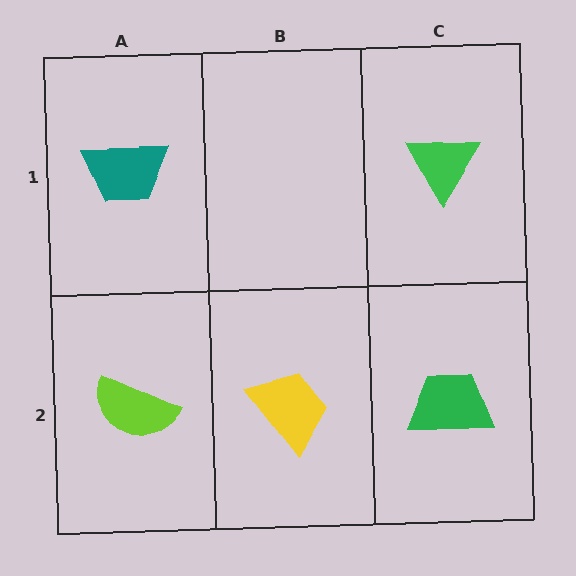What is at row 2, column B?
A yellow trapezoid.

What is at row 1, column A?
A teal trapezoid.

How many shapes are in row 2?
3 shapes.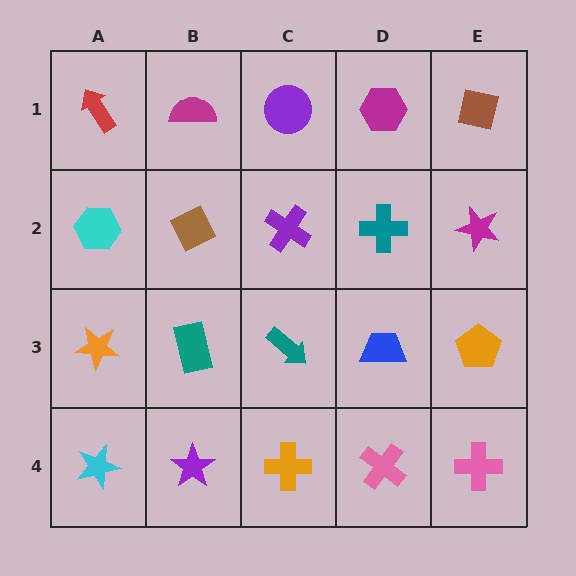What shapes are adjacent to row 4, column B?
A teal rectangle (row 3, column B), a cyan star (row 4, column A), an orange cross (row 4, column C).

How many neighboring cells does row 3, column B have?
4.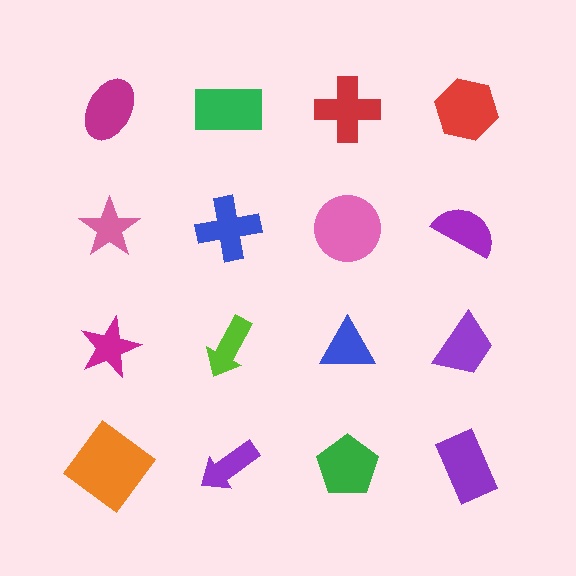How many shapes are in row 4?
4 shapes.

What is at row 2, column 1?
A pink star.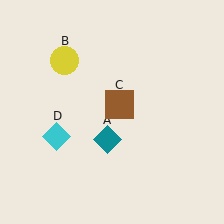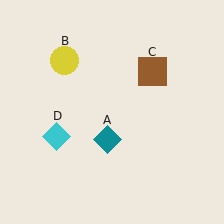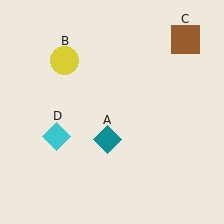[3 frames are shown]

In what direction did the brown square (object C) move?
The brown square (object C) moved up and to the right.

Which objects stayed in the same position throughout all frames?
Teal diamond (object A) and yellow circle (object B) and cyan diamond (object D) remained stationary.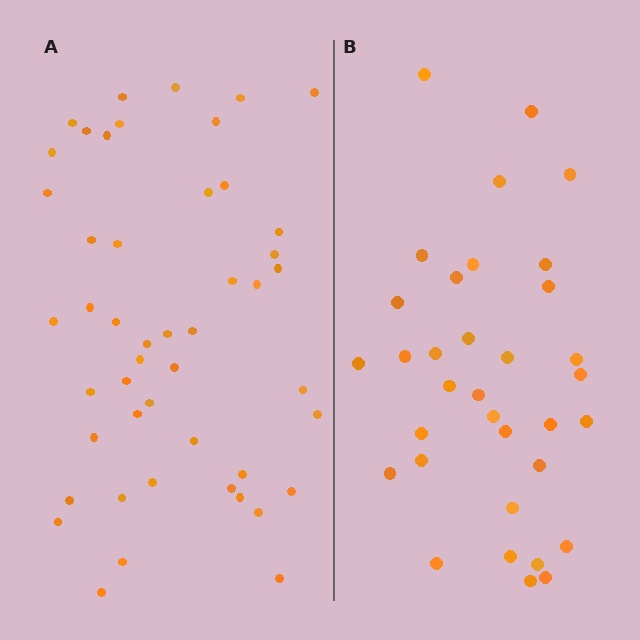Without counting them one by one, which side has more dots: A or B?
Region A (the left region) has more dots.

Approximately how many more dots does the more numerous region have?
Region A has approximately 15 more dots than region B.